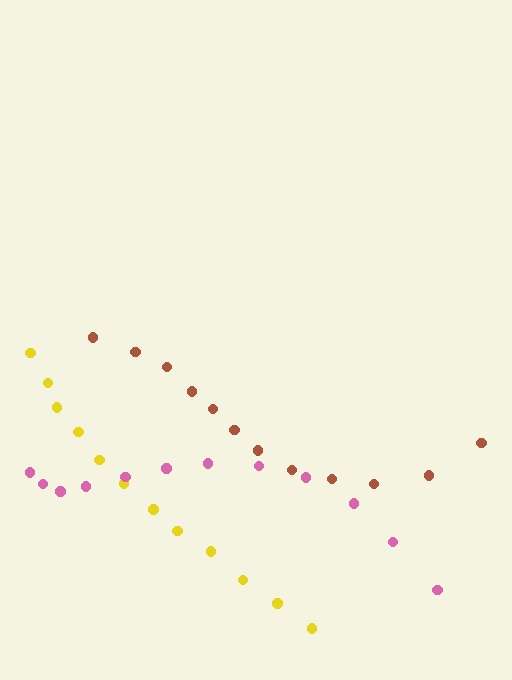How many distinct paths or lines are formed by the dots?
There are 3 distinct paths.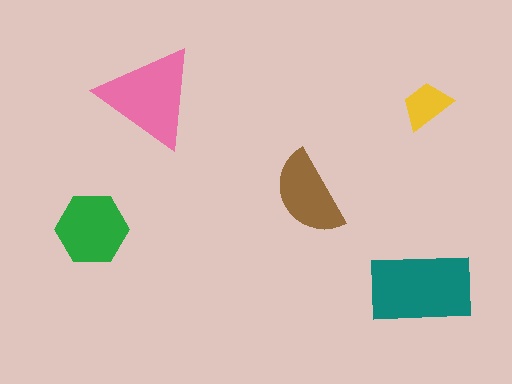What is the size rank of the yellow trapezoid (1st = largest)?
5th.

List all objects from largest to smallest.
The teal rectangle, the pink triangle, the green hexagon, the brown semicircle, the yellow trapezoid.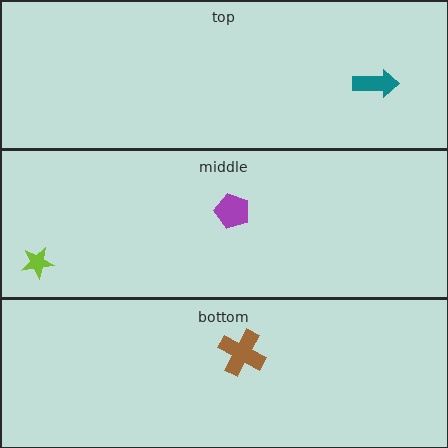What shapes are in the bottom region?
The brown cross.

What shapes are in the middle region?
The purple pentagon, the lime star.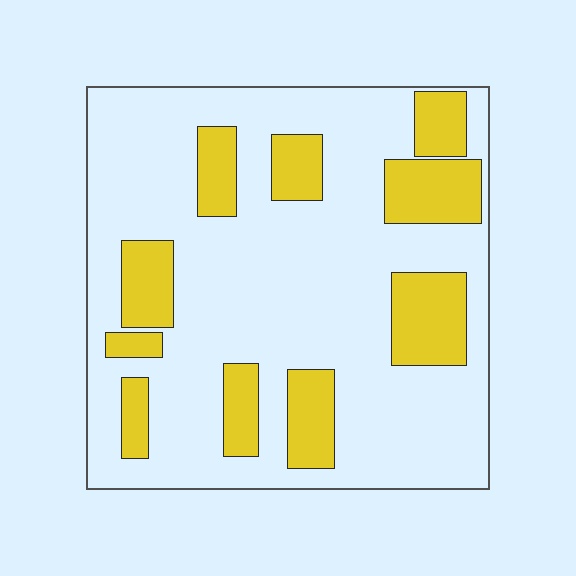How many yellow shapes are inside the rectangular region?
10.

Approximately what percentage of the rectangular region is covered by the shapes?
Approximately 25%.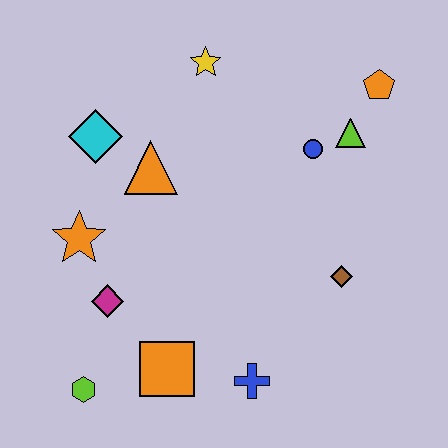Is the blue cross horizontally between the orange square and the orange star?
No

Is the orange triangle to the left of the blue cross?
Yes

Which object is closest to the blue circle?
The lime triangle is closest to the blue circle.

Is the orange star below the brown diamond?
No